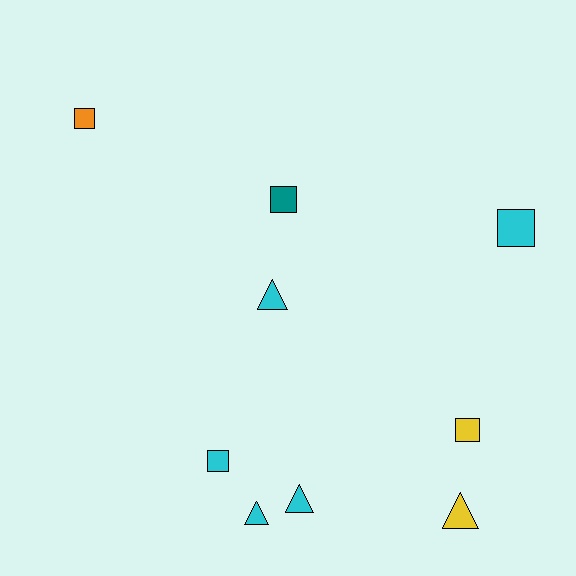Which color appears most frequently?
Cyan, with 5 objects.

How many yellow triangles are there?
There is 1 yellow triangle.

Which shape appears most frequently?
Square, with 5 objects.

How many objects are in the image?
There are 9 objects.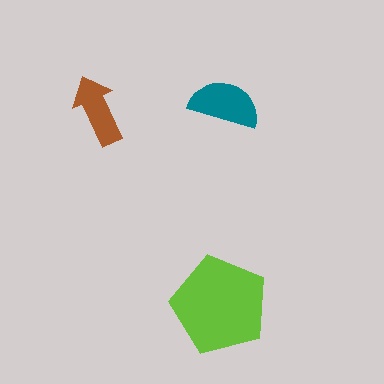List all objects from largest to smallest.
The lime pentagon, the teal semicircle, the brown arrow.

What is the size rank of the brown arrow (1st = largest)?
3rd.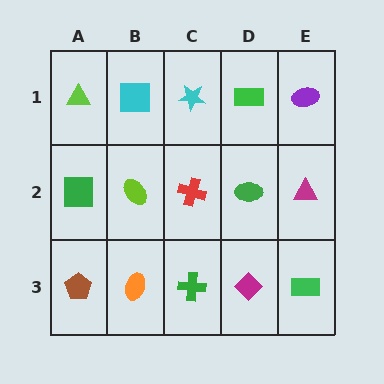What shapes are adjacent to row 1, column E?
A magenta triangle (row 2, column E), a green rectangle (row 1, column D).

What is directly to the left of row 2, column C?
A lime ellipse.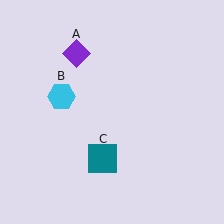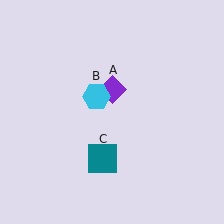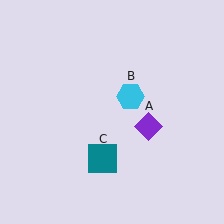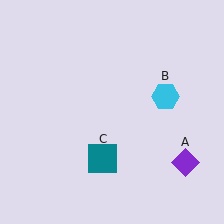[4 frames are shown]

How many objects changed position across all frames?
2 objects changed position: purple diamond (object A), cyan hexagon (object B).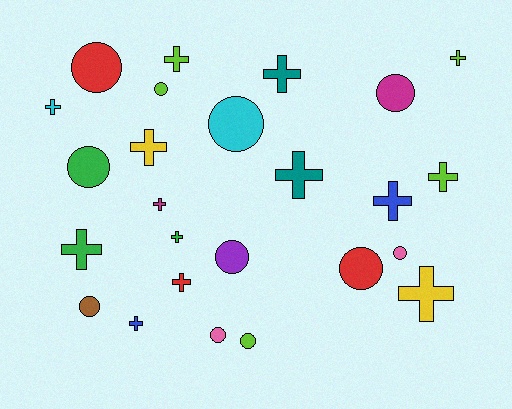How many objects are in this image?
There are 25 objects.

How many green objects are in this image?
There are 3 green objects.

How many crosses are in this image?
There are 14 crosses.